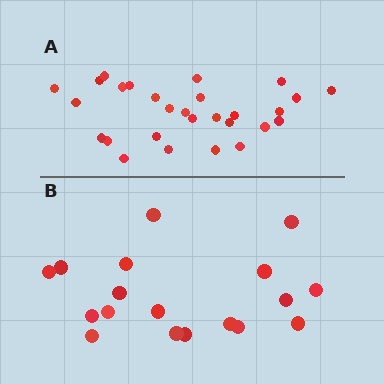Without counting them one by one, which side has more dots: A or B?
Region A (the top region) has more dots.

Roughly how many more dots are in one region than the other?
Region A has roughly 10 or so more dots than region B.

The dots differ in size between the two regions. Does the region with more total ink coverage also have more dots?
No. Region B has more total ink coverage because its dots are larger, but region A actually contains more individual dots. Total area can be misleading — the number of items is what matters here.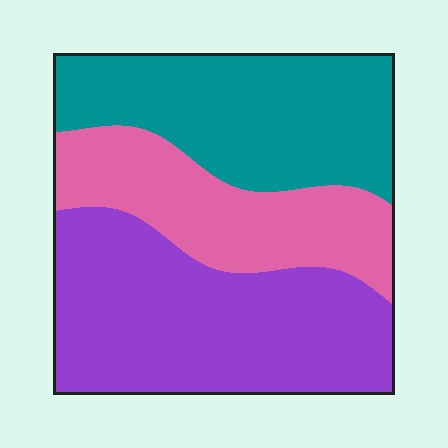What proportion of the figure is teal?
Teal covers 33% of the figure.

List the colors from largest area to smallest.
From largest to smallest: purple, teal, pink.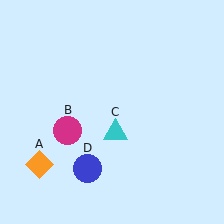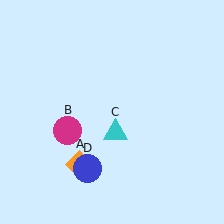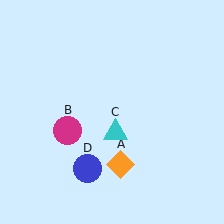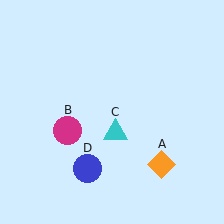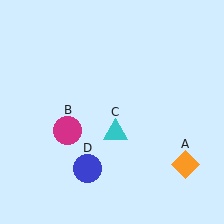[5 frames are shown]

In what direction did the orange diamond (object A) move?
The orange diamond (object A) moved right.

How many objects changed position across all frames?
1 object changed position: orange diamond (object A).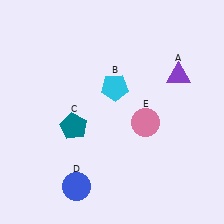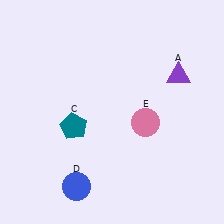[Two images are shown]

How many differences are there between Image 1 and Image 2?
There is 1 difference between the two images.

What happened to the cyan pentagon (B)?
The cyan pentagon (B) was removed in Image 2. It was in the top-right area of Image 1.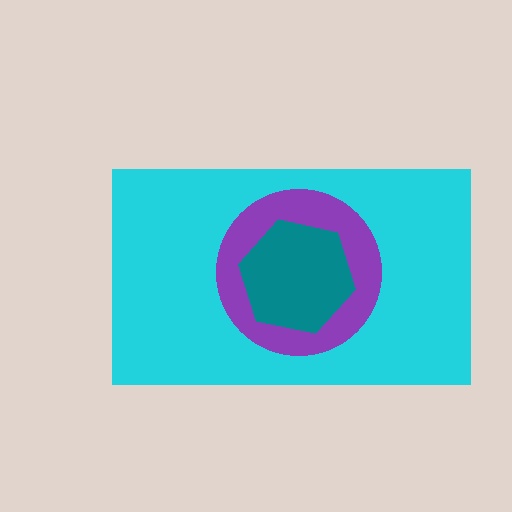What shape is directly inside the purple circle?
The teal hexagon.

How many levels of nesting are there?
3.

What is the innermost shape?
The teal hexagon.